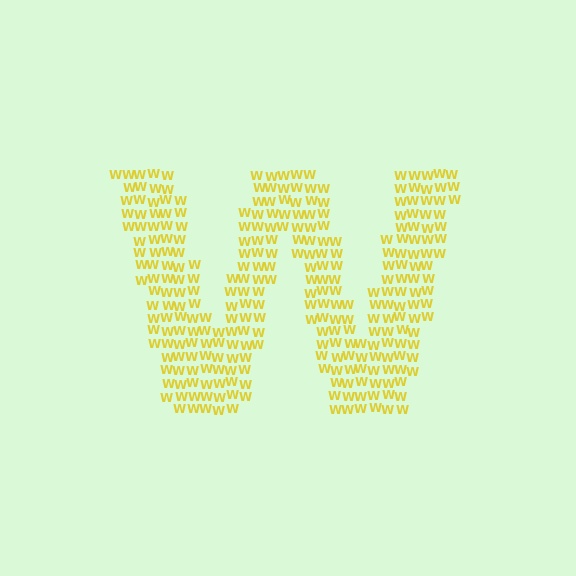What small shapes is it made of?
It is made of small letter W's.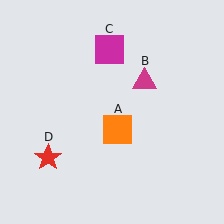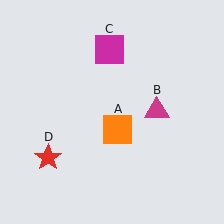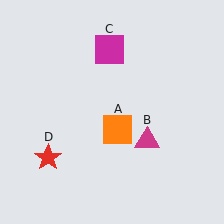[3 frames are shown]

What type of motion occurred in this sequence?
The magenta triangle (object B) rotated clockwise around the center of the scene.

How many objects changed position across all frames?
1 object changed position: magenta triangle (object B).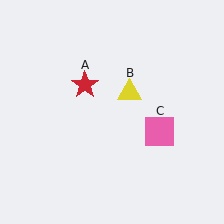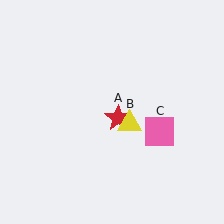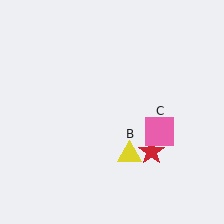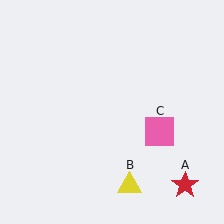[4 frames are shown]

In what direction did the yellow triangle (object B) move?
The yellow triangle (object B) moved down.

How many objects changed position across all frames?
2 objects changed position: red star (object A), yellow triangle (object B).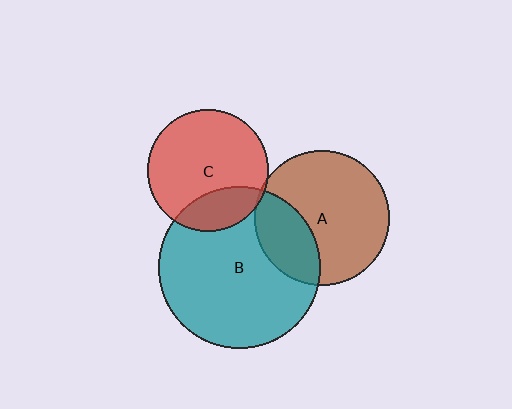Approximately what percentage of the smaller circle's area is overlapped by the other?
Approximately 25%.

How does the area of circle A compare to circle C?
Approximately 1.2 times.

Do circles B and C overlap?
Yes.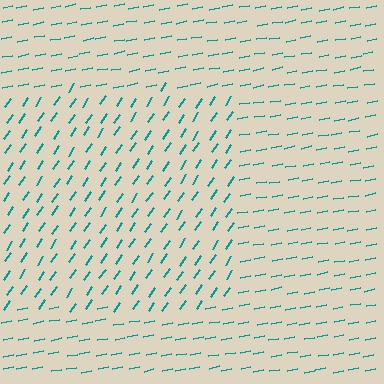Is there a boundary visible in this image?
Yes, there is a texture boundary formed by a change in line orientation.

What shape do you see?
I see a rectangle.